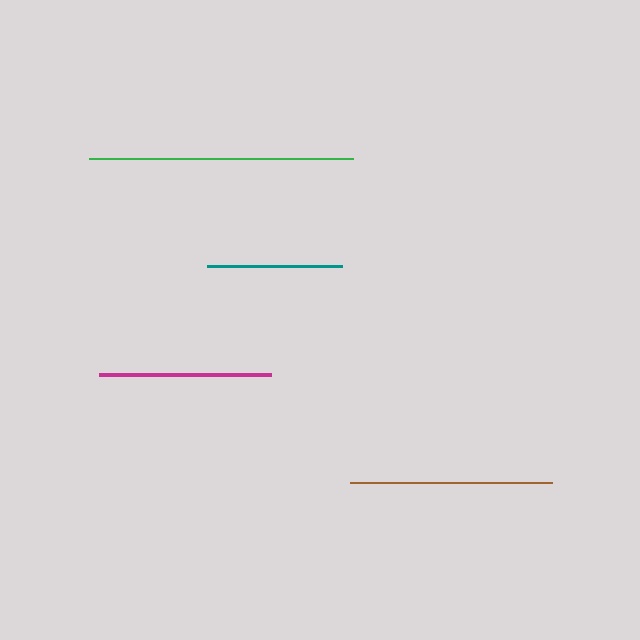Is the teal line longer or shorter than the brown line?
The brown line is longer than the teal line.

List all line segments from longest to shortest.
From longest to shortest: green, brown, magenta, teal.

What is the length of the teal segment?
The teal segment is approximately 135 pixels long.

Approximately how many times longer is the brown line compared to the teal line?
The brown line is approximately 1.5 times the length of the teal line.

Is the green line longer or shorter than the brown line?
The green line is longer than the brown line.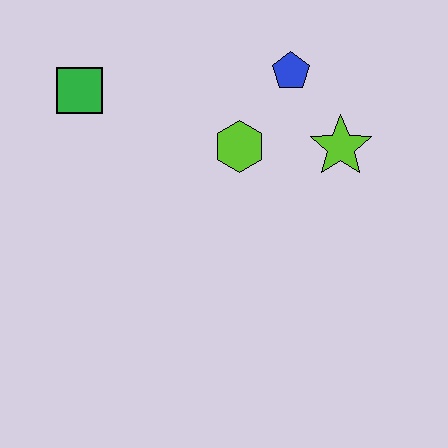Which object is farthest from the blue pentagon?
The green square is farthest from the blue pentagon.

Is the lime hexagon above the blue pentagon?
No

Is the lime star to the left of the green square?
No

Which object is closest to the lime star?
The blue pentagon is closest to the lime star.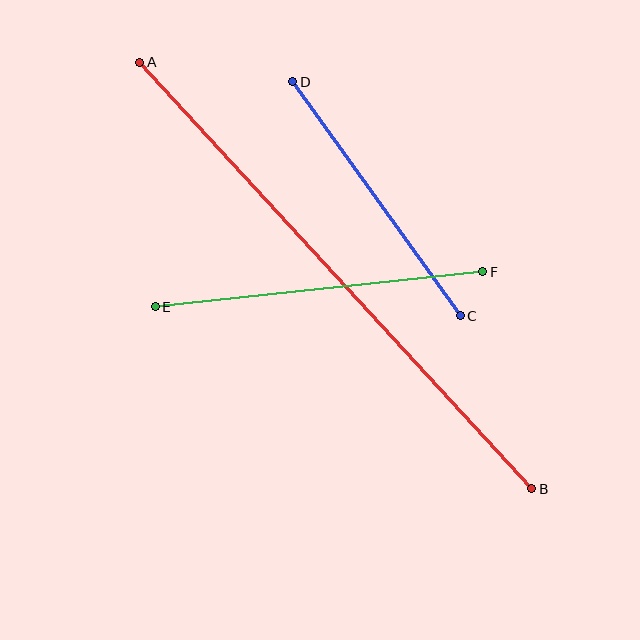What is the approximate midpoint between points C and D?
The midpoint is at approximately (377, 199) pixels.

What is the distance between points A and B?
The distance is approximately 579 pixels.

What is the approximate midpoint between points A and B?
The midpoint is at approximately (336, 275) pixels.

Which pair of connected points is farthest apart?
Points A and B are farthest apart.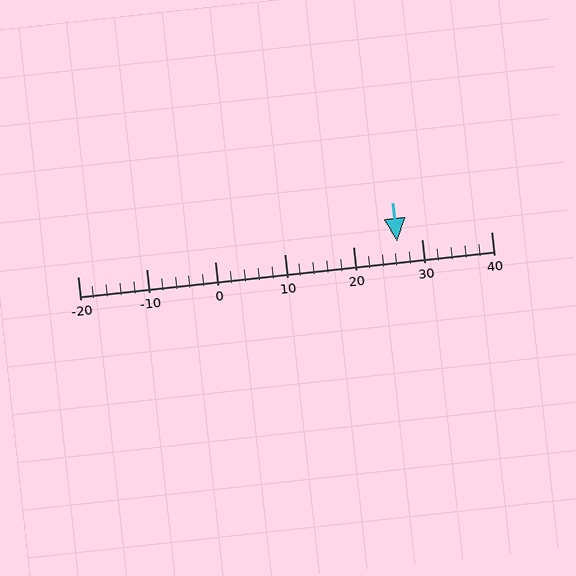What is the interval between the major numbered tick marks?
The major tick marks are spaced 10 units apart.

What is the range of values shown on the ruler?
The ruler shows values from -20 to 40.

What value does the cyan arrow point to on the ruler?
The cyan arrow points to approximately 26.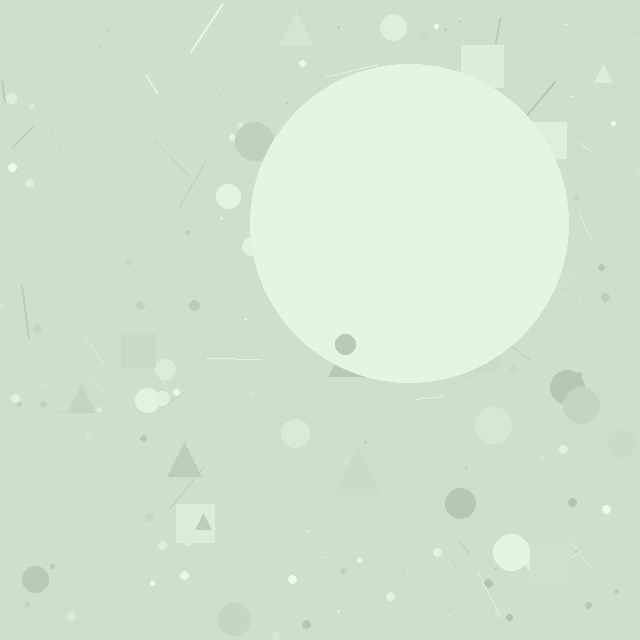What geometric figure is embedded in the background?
A circle is embedded in the background.